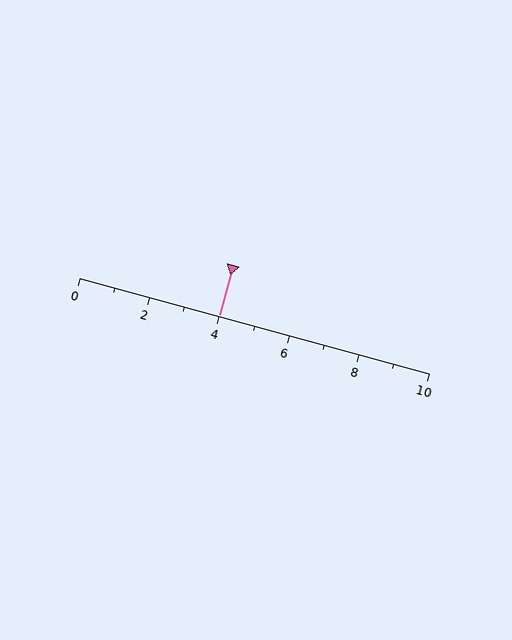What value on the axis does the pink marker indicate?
The marker indicates approximately 4.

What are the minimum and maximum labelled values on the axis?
The axis runs from 0 to 10.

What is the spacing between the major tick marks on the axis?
The major ticks are spaced 2 apart.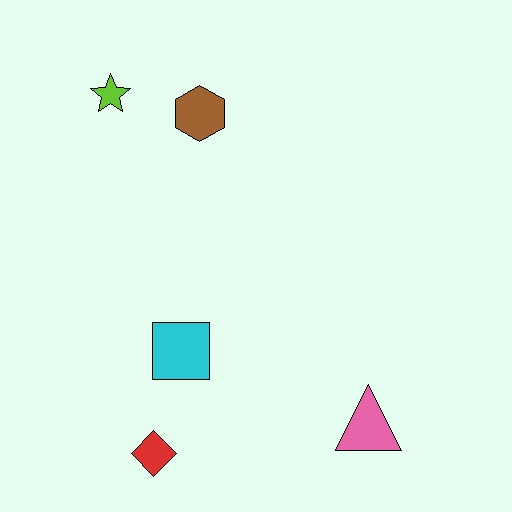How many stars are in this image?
There is 1 star.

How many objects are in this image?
There are 5 objects.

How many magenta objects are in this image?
There are no magenta objects.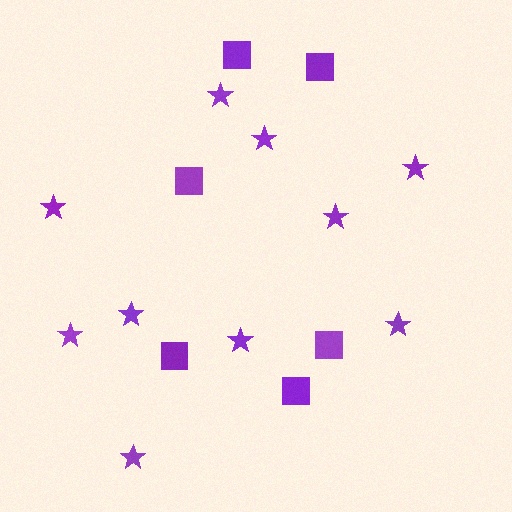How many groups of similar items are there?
There are 2 groups: one group of stars (10) and one group of squares (6).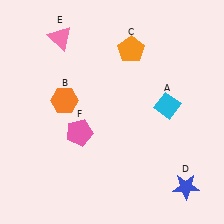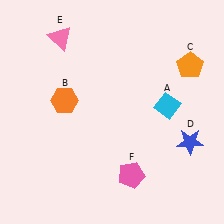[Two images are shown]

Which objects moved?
The objects that moved are: the orange pentagon (C), the blue star (D), the pink pentagon (F).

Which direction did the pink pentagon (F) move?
The pink pentagon (F) moved right.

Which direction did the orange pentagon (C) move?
The orange pentagon (C) moved right.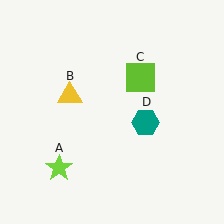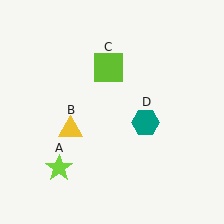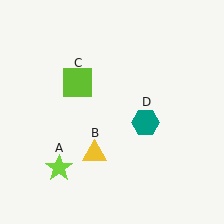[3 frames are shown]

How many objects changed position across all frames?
2 objects changed position: yellow triangle (object B), lime square (object C).